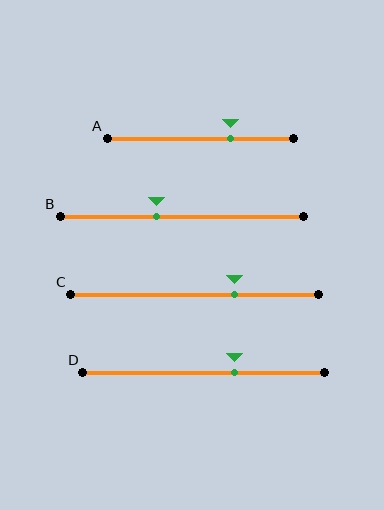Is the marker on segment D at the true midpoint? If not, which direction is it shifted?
No, the marker on segment D is shifted to the right by about 13% of the segment length.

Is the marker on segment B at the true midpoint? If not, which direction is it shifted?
No, the marker on segment B is shifted to the left by about 10% of the segment length.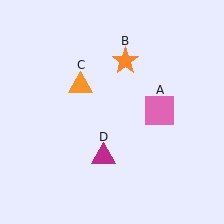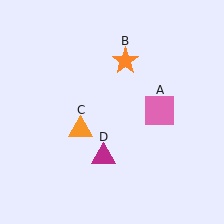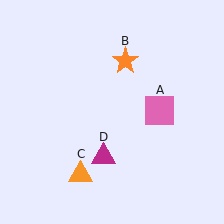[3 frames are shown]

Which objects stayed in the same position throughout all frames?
Pink square (object A) and orange star (object B) and magenta triangle (object D) remained stationary.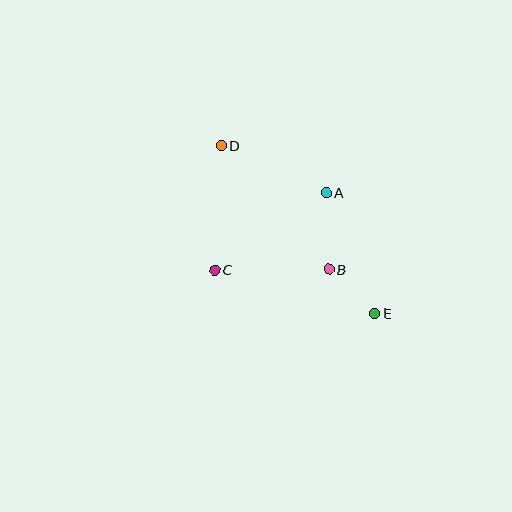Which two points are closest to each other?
Points B and E are closest to each other.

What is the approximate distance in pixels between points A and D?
The distance between A and D is approximately 116 pixels.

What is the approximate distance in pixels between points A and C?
The distance between A and C is approximately 136 pixels.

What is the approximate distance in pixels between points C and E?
The distance between C and E is approximately 166 pixels.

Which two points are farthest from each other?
Points D and E are farthest from each other.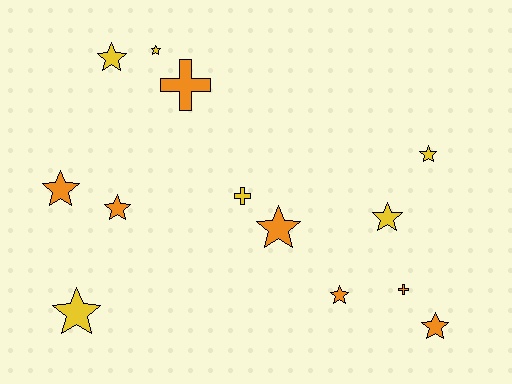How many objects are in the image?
There are 13 objects.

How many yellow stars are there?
There are 5 yellow stars.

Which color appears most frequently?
Orange, with 7 objects.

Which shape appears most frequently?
Star, with 10 objects.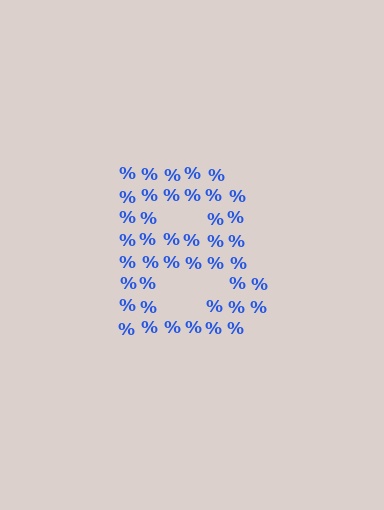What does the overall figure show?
The overall figure shows the letter B.